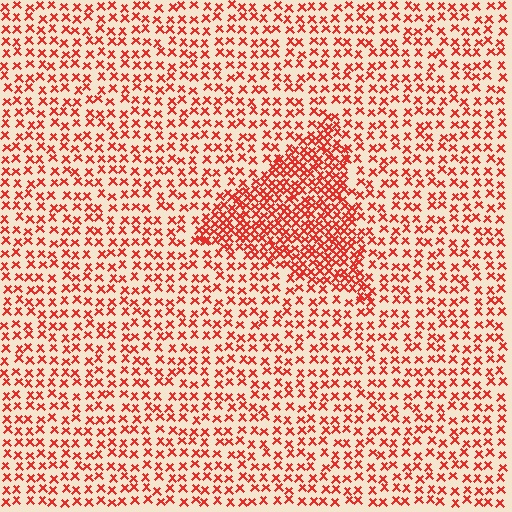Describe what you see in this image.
The image contains small red elements arranged at two different densities. A triangle-shaped region is visible where the elements are more densely packed than the surrounding area.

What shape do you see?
I see a triangle.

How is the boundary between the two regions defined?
The boundary is defined by a change in element density (approximately 2.1x ratio). All elements are the same color, size, and shape.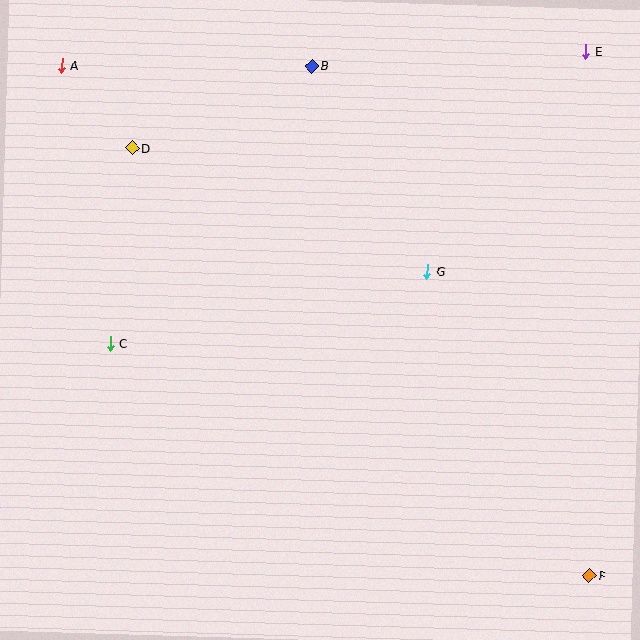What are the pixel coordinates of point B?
Point B is at (312, 66).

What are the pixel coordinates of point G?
Point G is at (427, 271).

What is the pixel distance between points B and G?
The distance between B and G is 236 pixels.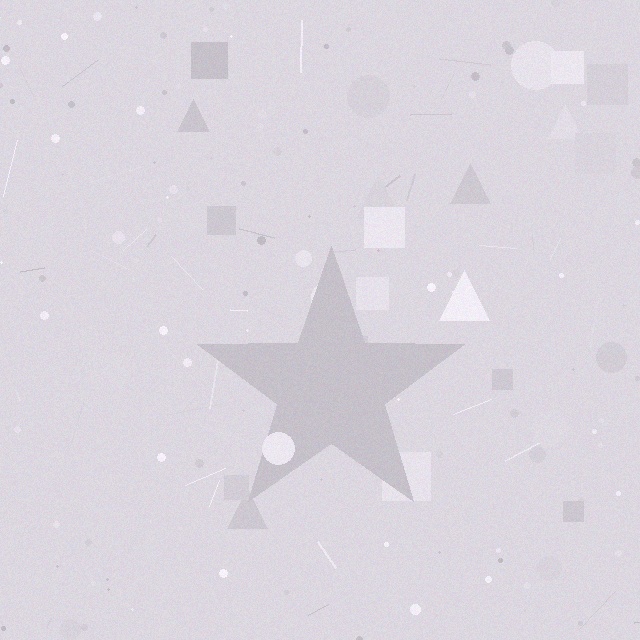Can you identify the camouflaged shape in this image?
The camouflaged shape is a star.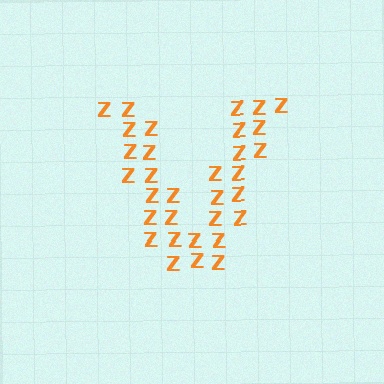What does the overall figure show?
The overall figure shows the letter V.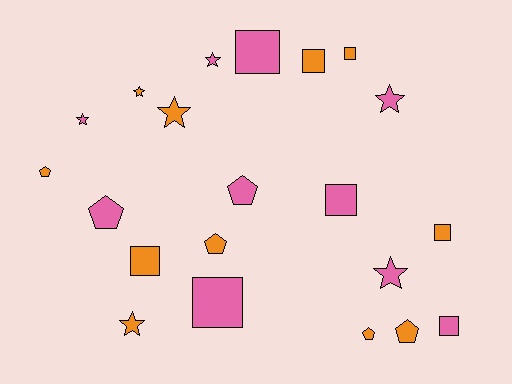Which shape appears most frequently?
Square, with 8 objects.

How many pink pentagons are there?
There are 2 pink pentagons.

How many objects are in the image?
There are 21 objects.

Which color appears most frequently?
Orange, with 11 objects.